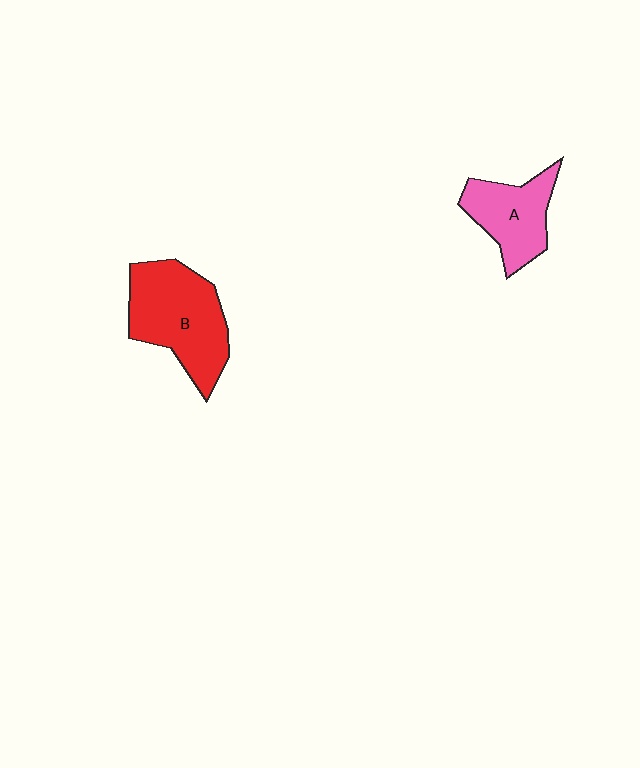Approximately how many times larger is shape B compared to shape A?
Approximately 1.5 times.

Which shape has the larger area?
Shape B (red).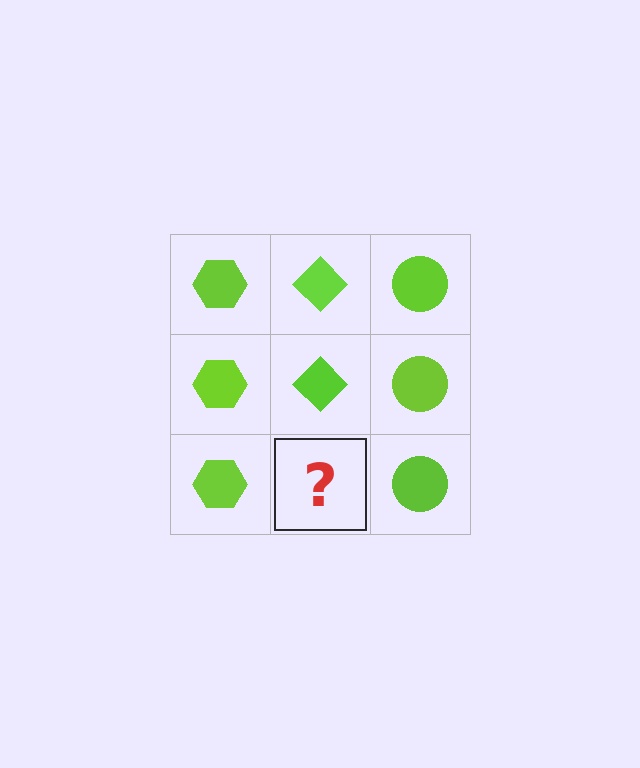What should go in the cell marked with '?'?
The missing cell should contain a lime diamond.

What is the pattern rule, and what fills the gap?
The rule is that each column has a consistent shape. The gap should be filled with a lime diamond.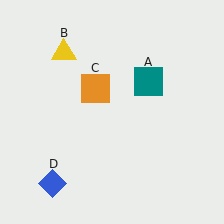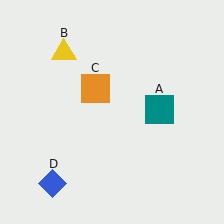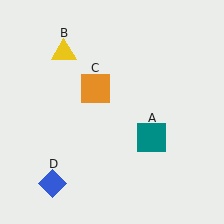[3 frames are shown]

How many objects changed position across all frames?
1 object changed position: teal square (object A).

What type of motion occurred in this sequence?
The teal square (object A) rotated clockwise around the center of the scene.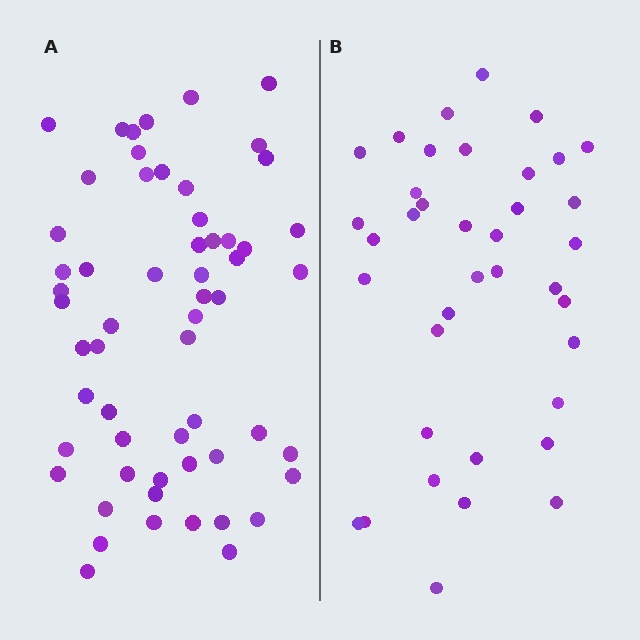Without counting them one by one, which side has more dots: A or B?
Region A (the left region) has more dots.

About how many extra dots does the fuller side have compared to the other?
Region A has approximately 20 more dots than region B.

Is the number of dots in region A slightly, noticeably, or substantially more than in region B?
Region A has substantially more. The ratio is roughly 1.5 to 1.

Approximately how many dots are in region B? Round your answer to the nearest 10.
About 40 dots. (The exact count is 38, which rounds to 40.)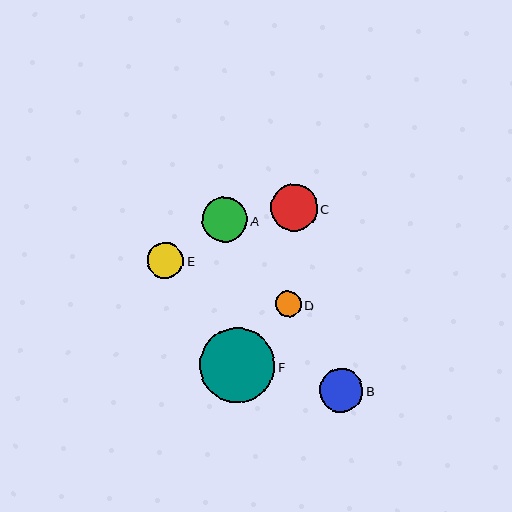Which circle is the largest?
Circle F is the largest with a size of approximately 75 pixels.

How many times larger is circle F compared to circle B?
Circle F is approximately 1.7 times the size of circle B.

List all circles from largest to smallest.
From largest to smallest: F, C, A, B, E, D.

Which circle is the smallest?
Circle D is the smallest with a size of approximately 26 pixels.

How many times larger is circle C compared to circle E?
Circle C is approximately 1.3 times the size of circle E.